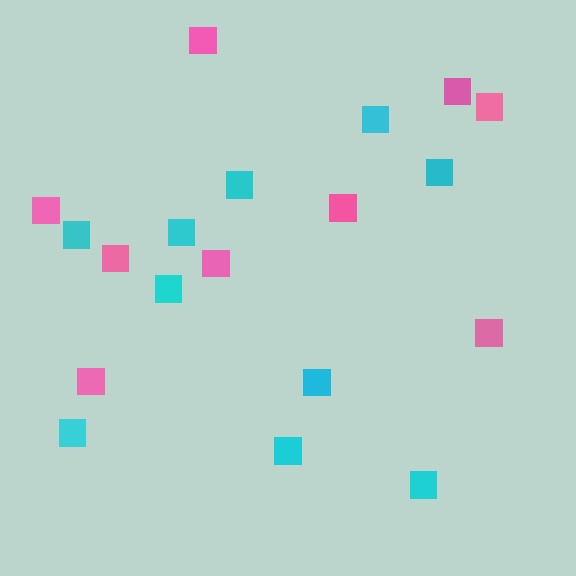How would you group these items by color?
There are 2 groups: one group of pink squares (9) and one group of cyan squares (10).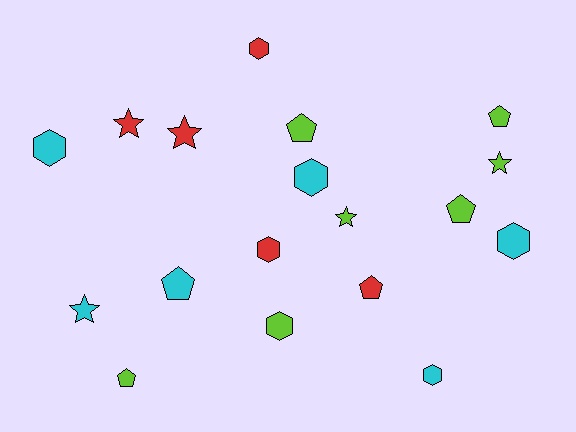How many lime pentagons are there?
There are 4 lime pentagons.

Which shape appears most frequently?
Hexagon, with 7 objects.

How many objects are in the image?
There are 18 objects.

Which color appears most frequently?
Lime, with 7 objects.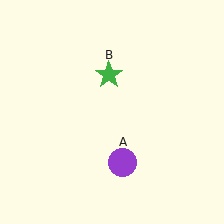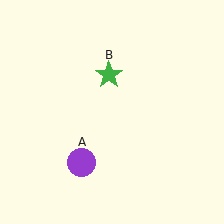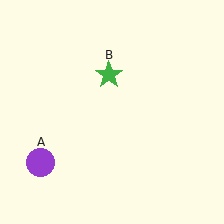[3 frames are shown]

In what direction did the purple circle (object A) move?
The purple circle (object A) moved left.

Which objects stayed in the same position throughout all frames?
Green star (object B) remained stationary.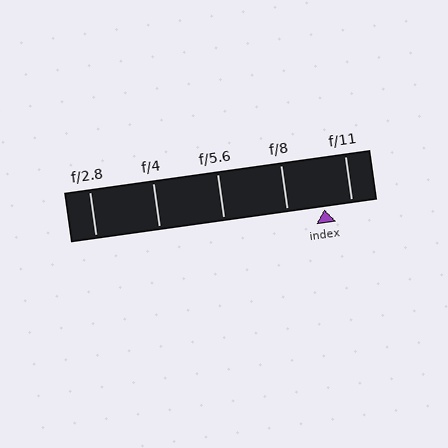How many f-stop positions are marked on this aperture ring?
There are 5 f-stop positions marked.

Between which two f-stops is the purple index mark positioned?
The index mark is between f/8 and f/11.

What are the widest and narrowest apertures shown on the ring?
The widest aperture shown is f/2.8 and the narrowest is f/11.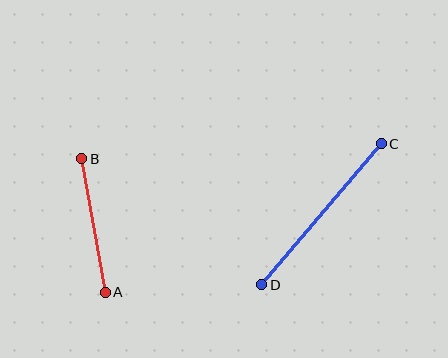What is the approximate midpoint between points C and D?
The midpoint is at approximately (321, 214) pixels.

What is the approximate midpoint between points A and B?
The midpoint is at approximately (93, 226) pixels.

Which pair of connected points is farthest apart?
Points C and D are farthest apart.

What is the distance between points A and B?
The distance is approximately 136 pixels.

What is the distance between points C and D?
The distance is approximately 185 pixels.